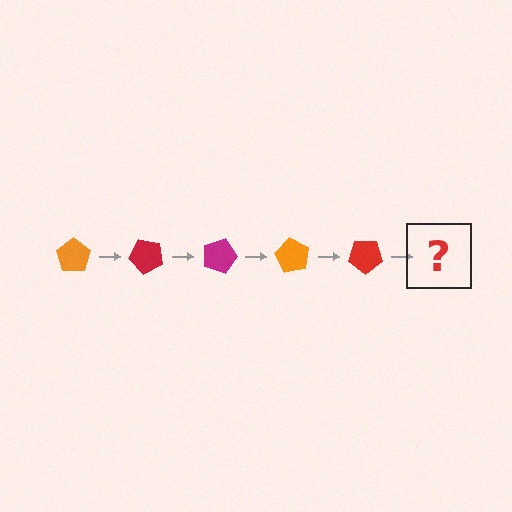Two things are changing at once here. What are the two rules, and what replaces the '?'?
The two rules are that it rotates 45 degrees each step and the color cycles through orange, red, and magenta. The '?' should be a magenta pentagon, rotated 225 degrees from the start.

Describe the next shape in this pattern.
It should be a magenta pentagon, rotated 225 degrees from the start.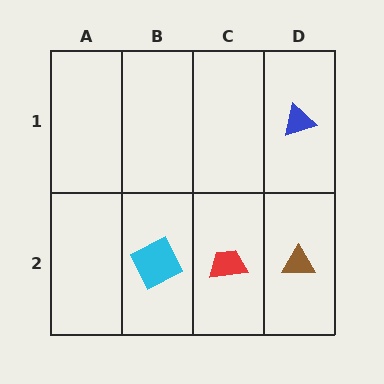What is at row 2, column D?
A brown triangle.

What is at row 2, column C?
A red trapezoid.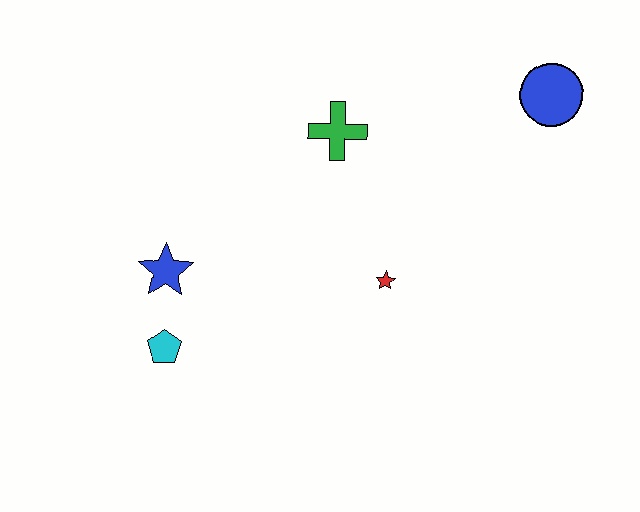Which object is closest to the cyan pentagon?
The blue star is closest to the cyan pentagon.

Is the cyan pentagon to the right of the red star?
No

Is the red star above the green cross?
No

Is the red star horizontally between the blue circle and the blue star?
Yes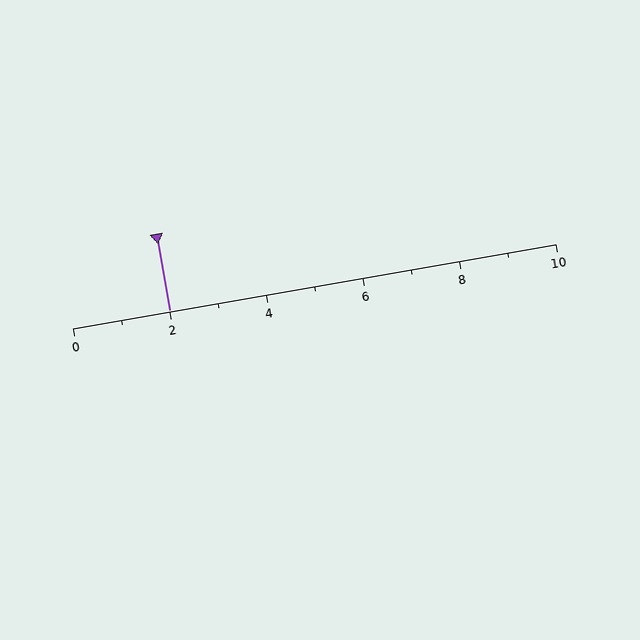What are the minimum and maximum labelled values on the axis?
The axis runs from 0 to 10.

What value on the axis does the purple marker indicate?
The marker indicates approximately 2.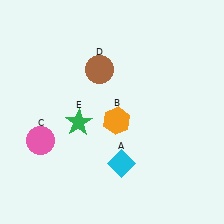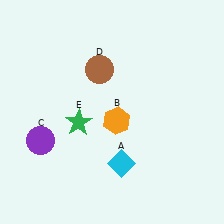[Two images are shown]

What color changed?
The circle (C) changed from pink in Image 1 to purple in Image 2.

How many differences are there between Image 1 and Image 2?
There is 1 difference between the two images.